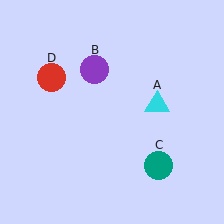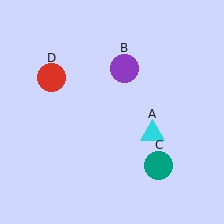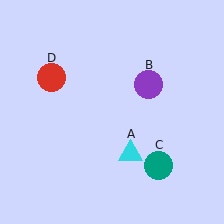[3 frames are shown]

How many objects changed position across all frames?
2 objects changed position: cyan triangle (object A), purple circle (object B).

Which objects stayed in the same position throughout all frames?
Teal circle (object C) and red circle (object D) remained stationary.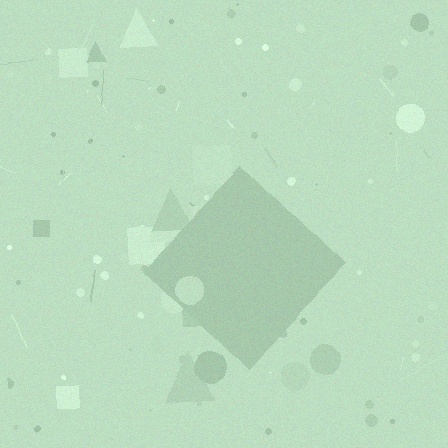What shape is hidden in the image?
A diamond is hidden in the image.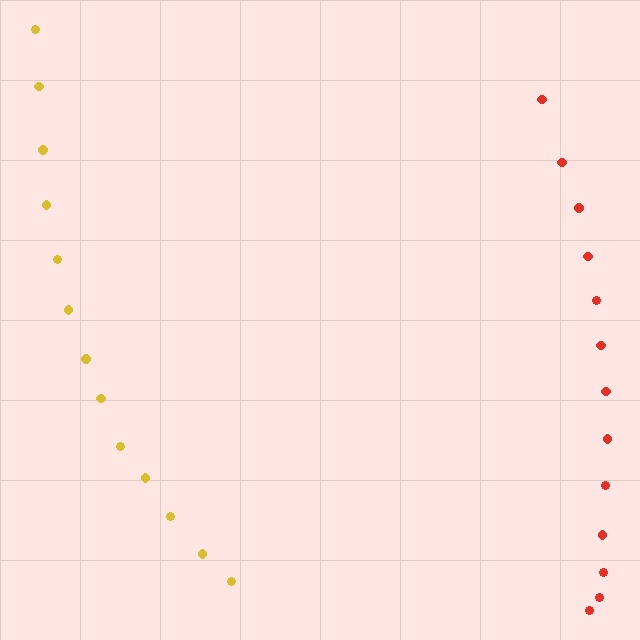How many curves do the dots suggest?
There are 2 distinct paths.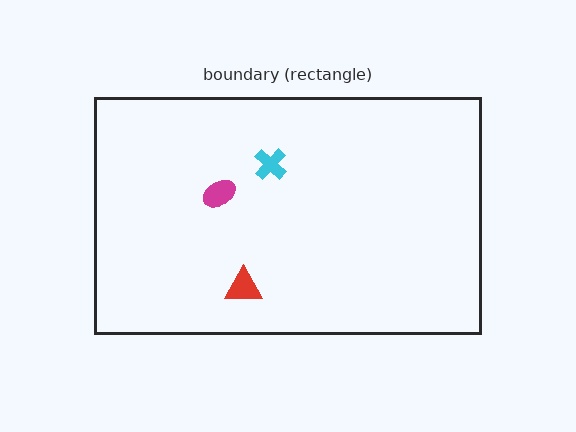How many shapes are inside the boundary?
3 inside, 0 outside.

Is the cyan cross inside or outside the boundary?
Inside.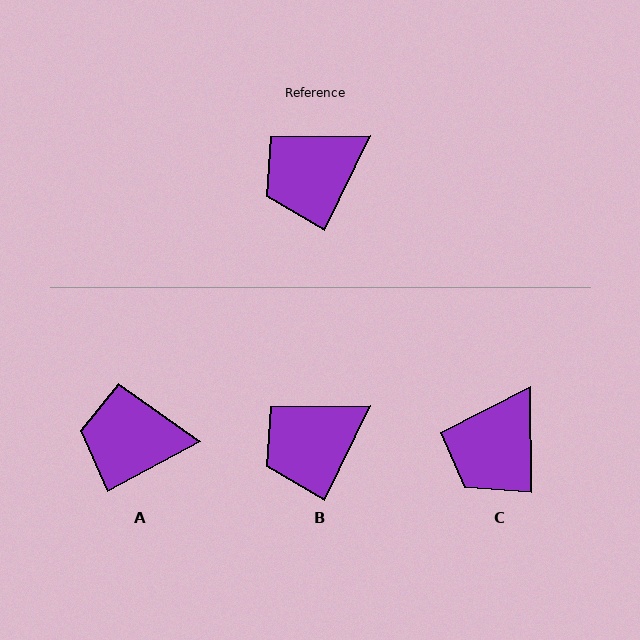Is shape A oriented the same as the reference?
No, it is off by about 36 degrees.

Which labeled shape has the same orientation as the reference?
B.